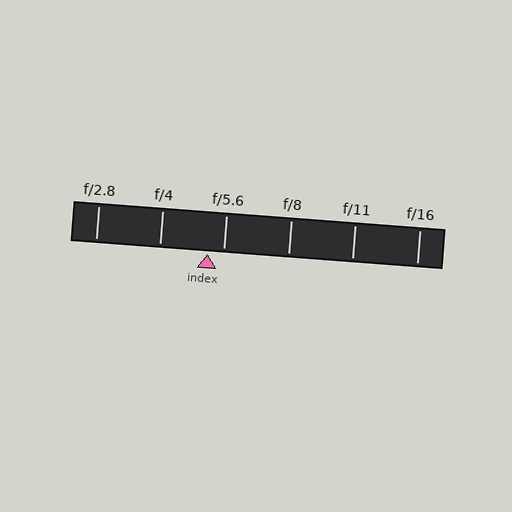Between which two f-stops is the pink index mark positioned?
The index mark is between f/4 and f/5.6.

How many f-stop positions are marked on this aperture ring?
There are 6 f-stop positions marked.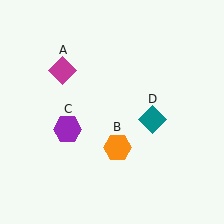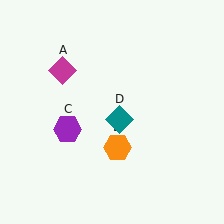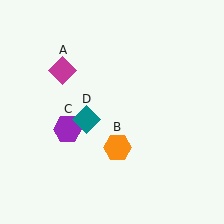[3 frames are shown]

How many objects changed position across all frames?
1 object changed position: teal diamond (object D).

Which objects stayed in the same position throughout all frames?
Magenta diamond (object A) and orange hexagon (object B) and purple hexagon (object C) remained stationary.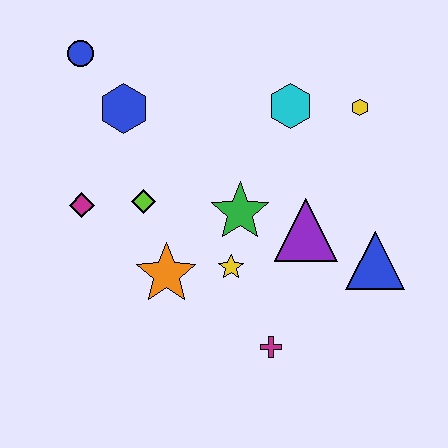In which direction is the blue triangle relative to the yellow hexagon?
The blue triangle is below the yellow hexagon.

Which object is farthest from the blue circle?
The blue triangle is farthest from the blue circle.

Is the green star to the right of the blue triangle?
No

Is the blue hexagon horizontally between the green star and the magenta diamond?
Yes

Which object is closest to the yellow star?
The green star is closest to the yellow star.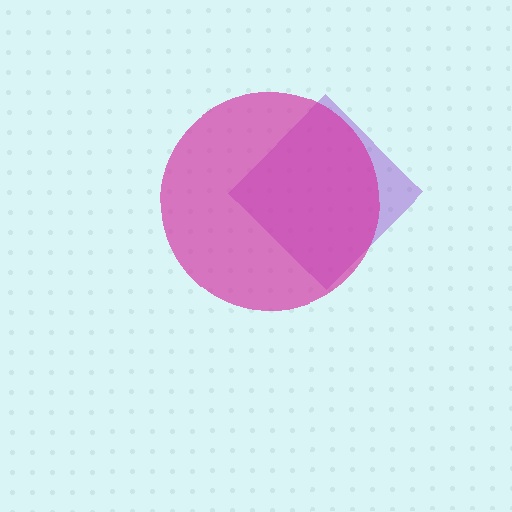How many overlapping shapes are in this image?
There are 2 overlapping shapes in the image.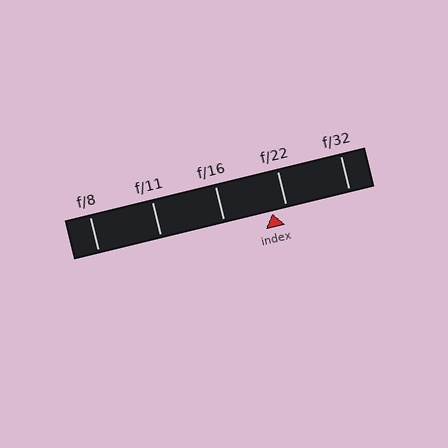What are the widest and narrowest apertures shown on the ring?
The widest aperture shown is f/8 and the narrowest is f/32.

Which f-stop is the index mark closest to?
The index mark is closest to f/22.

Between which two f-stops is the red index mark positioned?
The index mark is between f/16 and f/22.